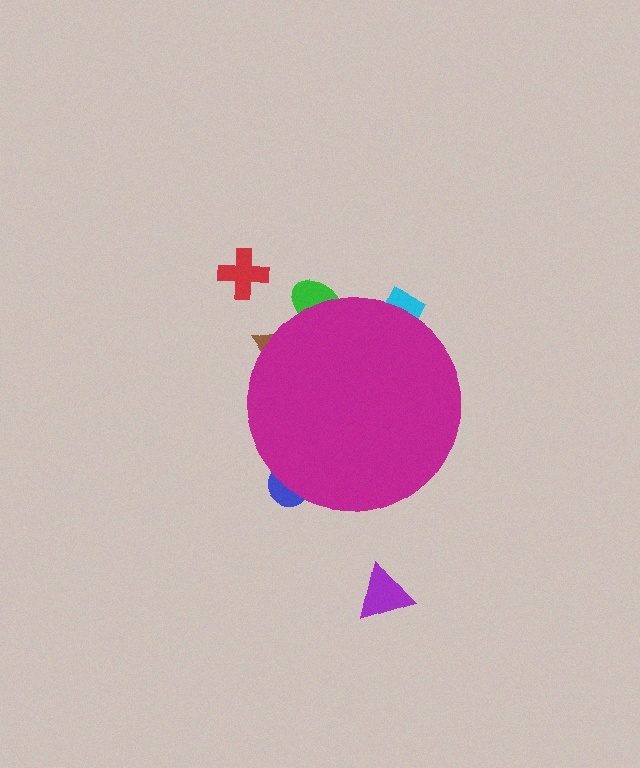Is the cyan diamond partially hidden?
Yes, the cyan diamond is partially hidden behind the magenta circle.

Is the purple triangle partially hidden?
No, the purple triangle is fully visible.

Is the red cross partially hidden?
No, the red cross is fully visible.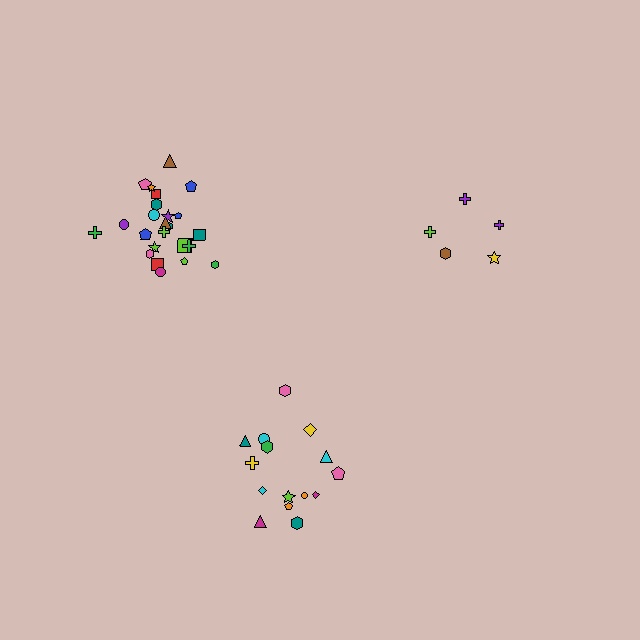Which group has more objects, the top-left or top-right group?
The top-left group.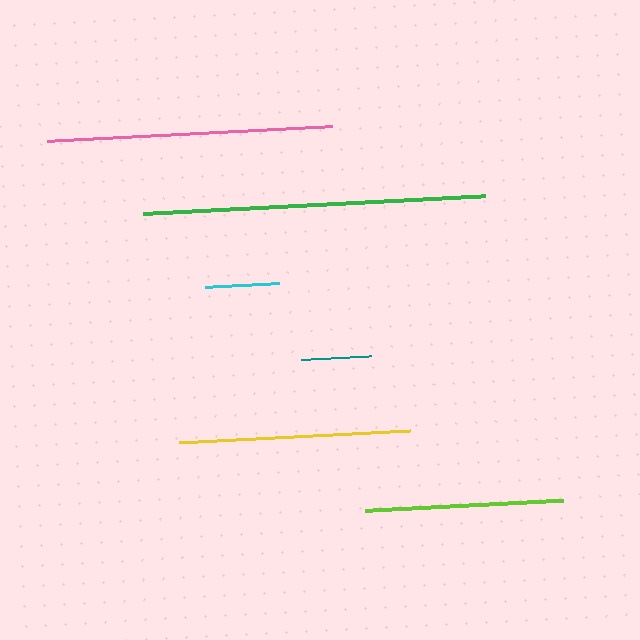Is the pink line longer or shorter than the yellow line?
The pink line is longer than the yellow line.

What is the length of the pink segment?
The pink segment is approximately 285 pixels long.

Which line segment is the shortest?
The teal line is the shortest at approximately 70 pixels.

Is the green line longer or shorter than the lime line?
The green line is longer than the lime line.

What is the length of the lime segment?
The lime segment is approximately 198 pixels long.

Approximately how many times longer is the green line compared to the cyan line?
The green line is approximately 4.6 times the length of the cyan line.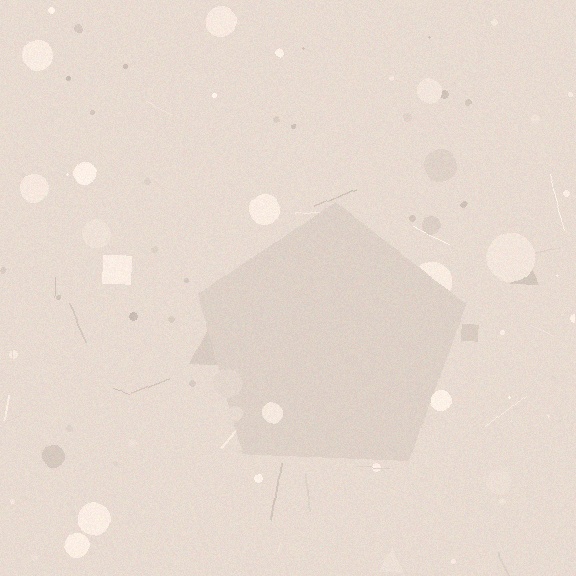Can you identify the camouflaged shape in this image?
The camouflaged shape is a pentagon.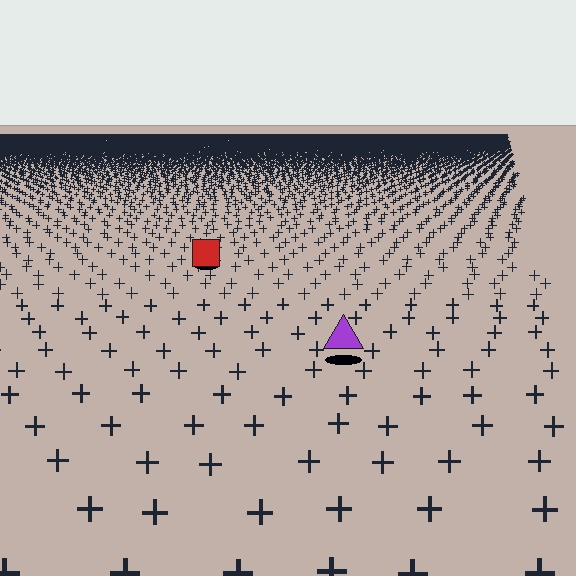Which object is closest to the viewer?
The purple triangle is closest. The texture marks near it are larger and more spread out.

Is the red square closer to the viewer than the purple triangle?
No. The purple triangle is closer — you can tell from the texture gradient: the ground texture is coarser near it.